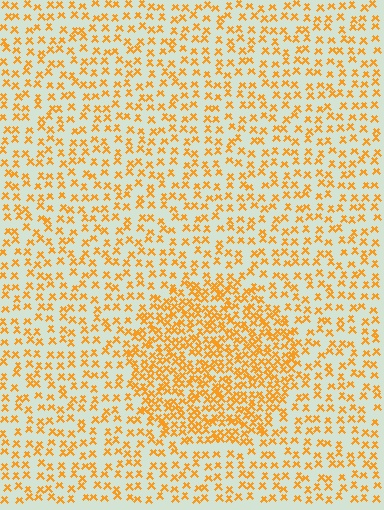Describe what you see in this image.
The image contains small orange elements arranged at two different densities. A circle-shaped region is visible where the elements are more densely packed than the surrounding area.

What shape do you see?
I see a circle.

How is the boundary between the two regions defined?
The boundary is defined by a change in element density (approximately 2.1x ratio). All elements are the same color, size, and shape.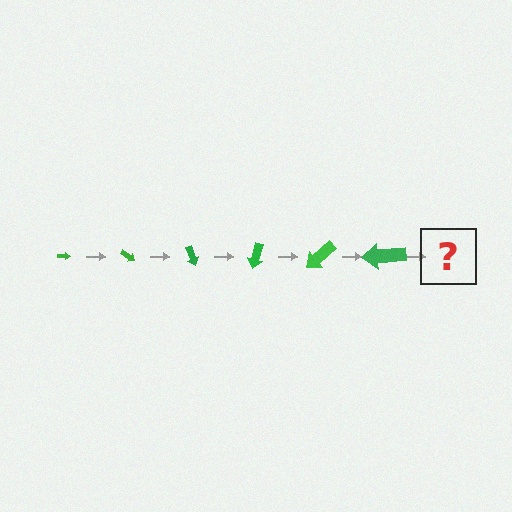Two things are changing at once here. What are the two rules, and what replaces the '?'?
The two rules are that the arrow grows larger each step and it rotates 35 degrees each step. The '?' should be an arrow, larger than the previous one and rotated 210 degrees from the start.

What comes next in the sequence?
The next element should be an arrow, larger than the previous one and rotated 210 degrees from the start.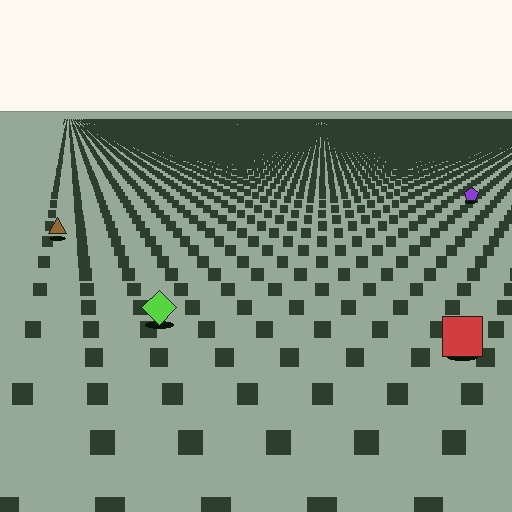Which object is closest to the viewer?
The red square is closest. The texture marks near it are larger and more spread out.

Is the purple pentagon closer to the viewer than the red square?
No. The red square is closer — you can tell from the texture gradient: the ground texture is coarser near it.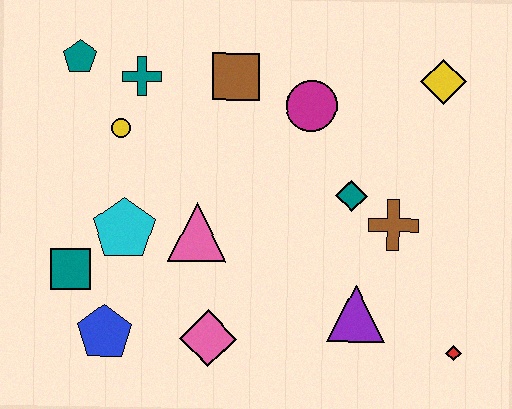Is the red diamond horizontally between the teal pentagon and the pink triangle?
No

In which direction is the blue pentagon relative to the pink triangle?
The blue pentagon is below the pink triangle.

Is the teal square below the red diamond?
No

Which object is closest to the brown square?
The magenta circle is closest to the brown square.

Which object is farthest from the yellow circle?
The red diamond is farthest from the yellow circle.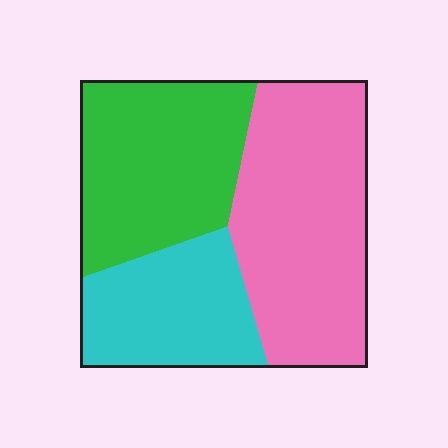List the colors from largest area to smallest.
From largest to smallest: pink, green, cyan.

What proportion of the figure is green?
Green takes up about one third (1/3) of the figure.